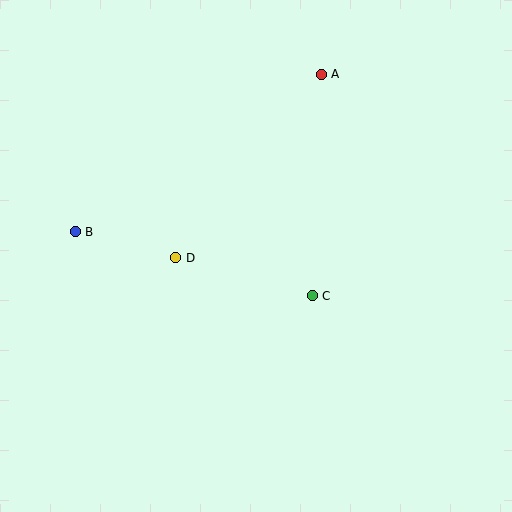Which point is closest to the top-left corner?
Point B is closest to the top-left corner.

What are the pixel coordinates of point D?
Point D is at (176, 258).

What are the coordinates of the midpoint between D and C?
The midpoint between D and C is at (244, 277).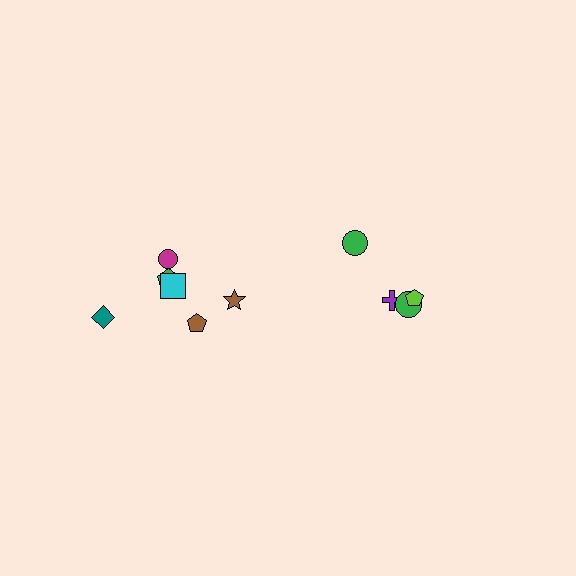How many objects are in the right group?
There are 4 objects.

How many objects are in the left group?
There are 6 objects.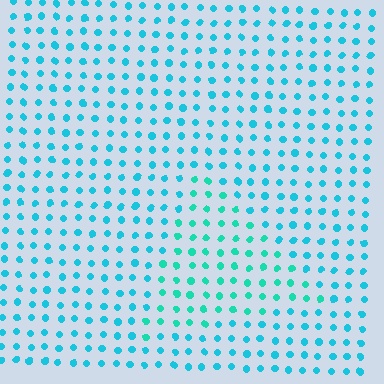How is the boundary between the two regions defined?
The boundary is defined purely by a slight shift in hue (about 22 degrees). Spacing, size, and orientation are identical on both sides.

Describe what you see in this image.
The image is filled with small cyan elements in a uniform arrangement. A triangle-shaped region is visible where the elements are tinted to a slightly different hue, forming a subtle color boundary.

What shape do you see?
I see a triangle.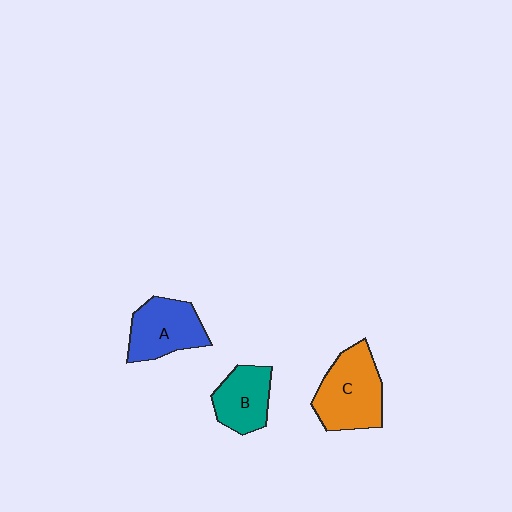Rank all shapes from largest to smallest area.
From largest to smallest: C (orange), A (blue), B (teal).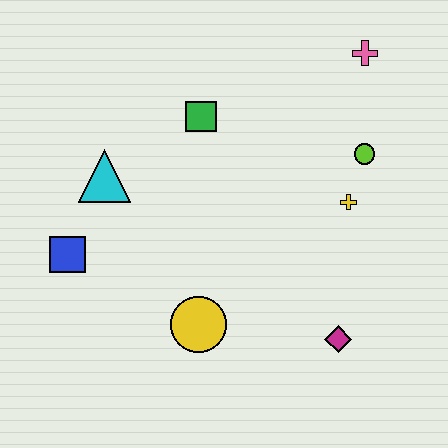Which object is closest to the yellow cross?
The lime circle is closest to the yellow cross.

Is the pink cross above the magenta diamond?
Yes